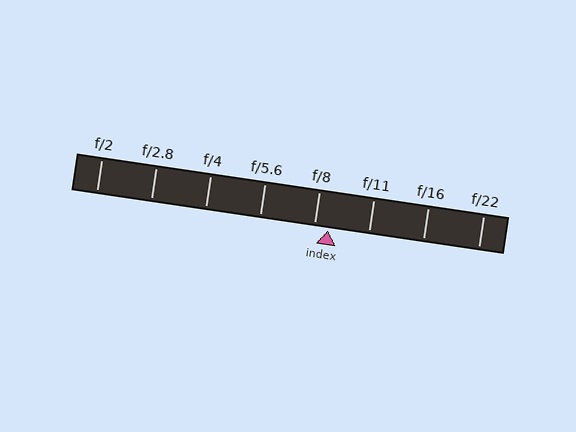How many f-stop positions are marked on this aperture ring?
There are 8 f-stop positions marked.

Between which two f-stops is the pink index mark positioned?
The index mark is between f/8 and f/11.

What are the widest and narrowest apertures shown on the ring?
The widest aperture shown is f/2 and the narrowest is f/22.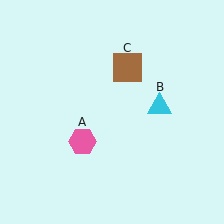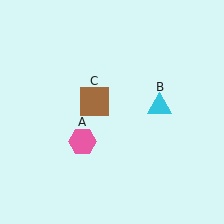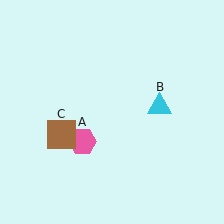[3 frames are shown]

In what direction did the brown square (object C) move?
The brown square (object C) moved down and to the left.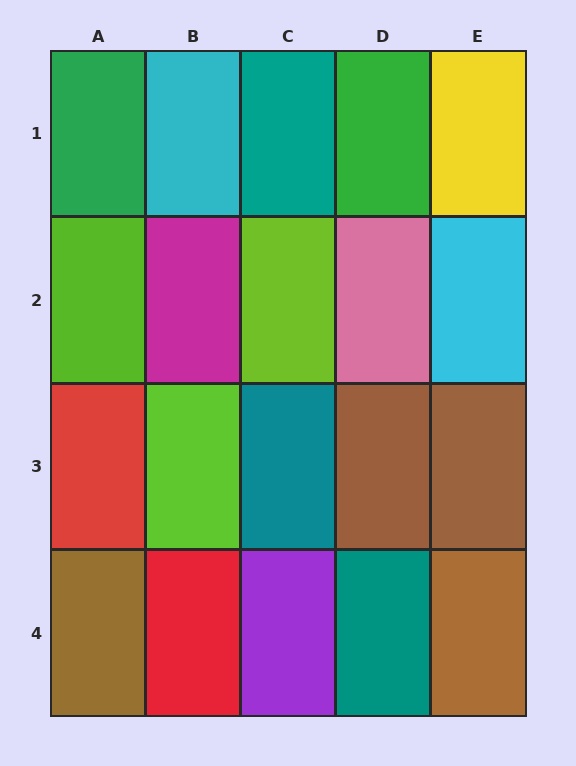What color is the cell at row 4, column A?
Brown.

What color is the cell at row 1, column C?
Teal.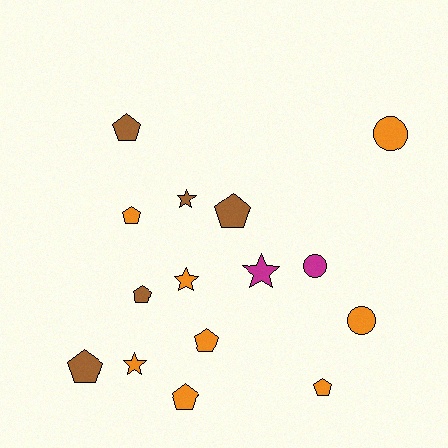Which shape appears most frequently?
Pentagon, with 8 objects.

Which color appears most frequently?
Orange, with 8 objects.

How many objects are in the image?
There are 15 objects.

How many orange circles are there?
There are 2 orange circles.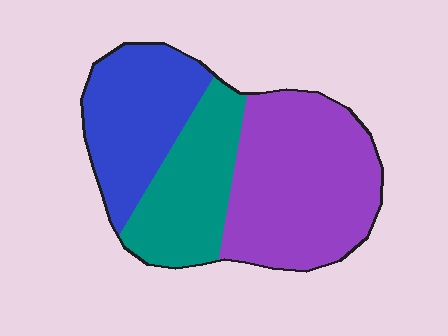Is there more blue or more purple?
Purple.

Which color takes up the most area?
Purple, at roughly 45%.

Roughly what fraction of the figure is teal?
Teal takes up about one quarter (1/4) of the figure.